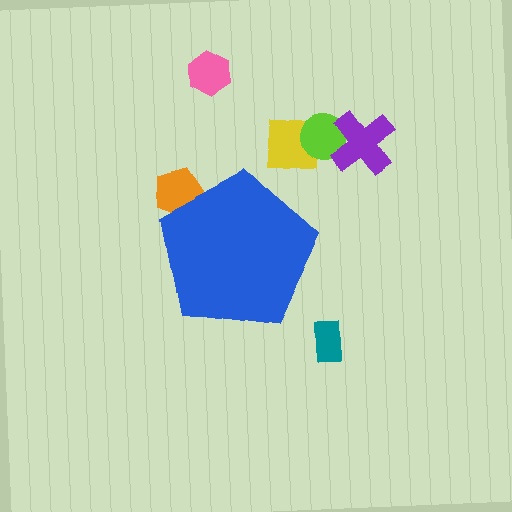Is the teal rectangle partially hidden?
No, the teal rectangle is fully visible.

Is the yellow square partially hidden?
No, the yellow square is fully visible.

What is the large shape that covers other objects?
A blue pentagon.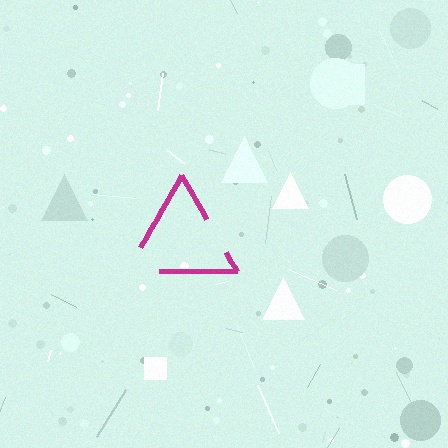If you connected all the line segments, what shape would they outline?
They would outline a triangle.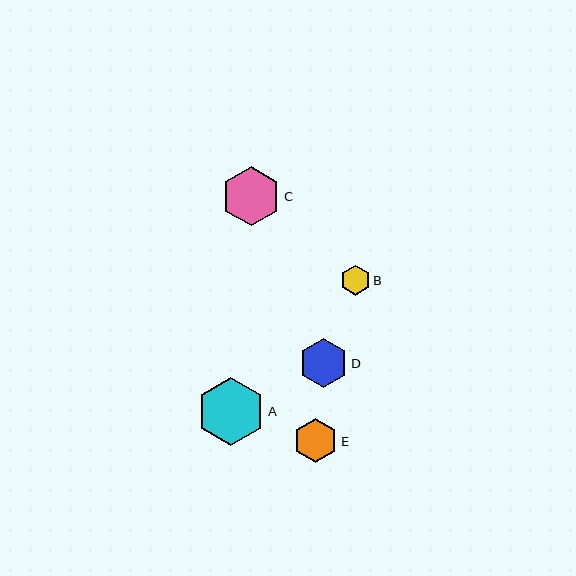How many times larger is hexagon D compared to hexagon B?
Hexagon D is approximately 1.6 times the size of hexagon B.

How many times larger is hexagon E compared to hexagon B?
Hexagon E is approximately 1.5 times the size of hexagon B.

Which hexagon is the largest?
Hexagon A is the largest with a size of approximately 67 pixels.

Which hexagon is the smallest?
Hexagon B is the smallest with a size of approximately 30 pixels.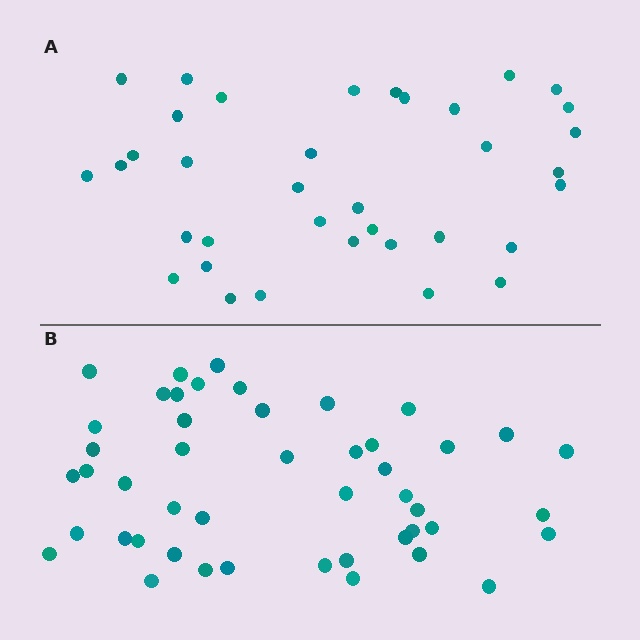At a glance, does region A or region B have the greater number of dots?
Region B (the bottom region) has more dots.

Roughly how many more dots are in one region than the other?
Region B has roughly 12 or so more dots than region A.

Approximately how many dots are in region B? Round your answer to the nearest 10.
About 50 dots. (The exact count is 47, which rounds to 50.)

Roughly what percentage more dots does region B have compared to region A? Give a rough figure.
About 30% more.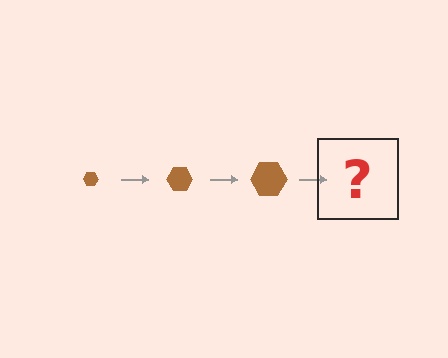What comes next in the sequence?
The next element should be a brown hexagon, larger than the previous one.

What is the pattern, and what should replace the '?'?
The pattern is that the hexagon gets progressively larger each step. The '?' should be a brown hexagon, larger than the previous one.